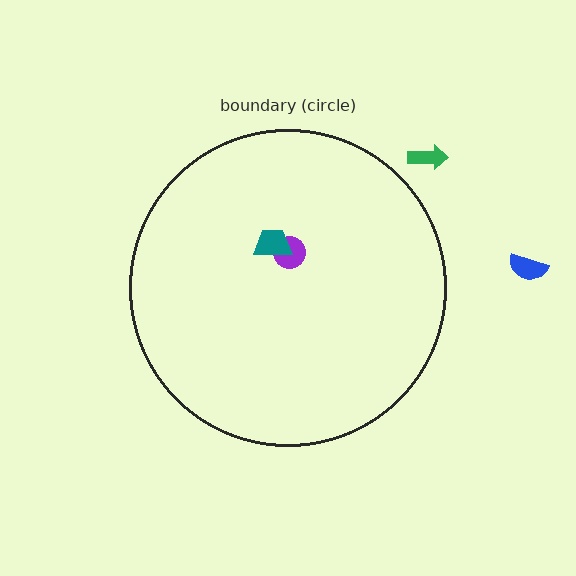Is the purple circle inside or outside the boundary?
Inside.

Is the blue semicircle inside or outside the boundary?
Outside.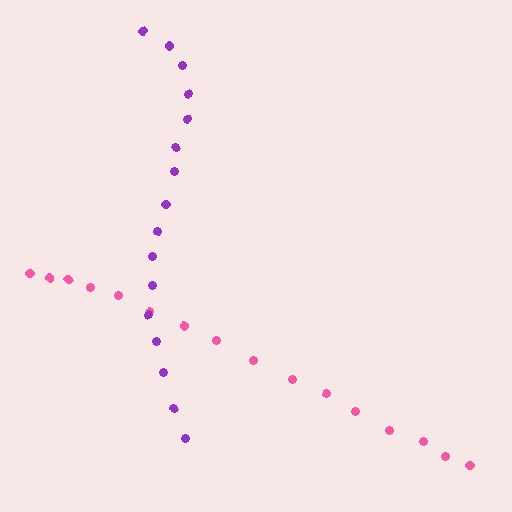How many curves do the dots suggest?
There are 2 distinct paths.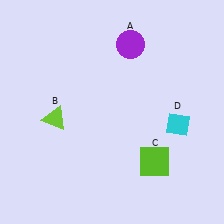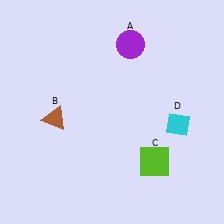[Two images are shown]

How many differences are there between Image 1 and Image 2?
There is 1 difference between the two images.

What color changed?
The triangle (B) changed from lime in Image 1 to brown in Image 2.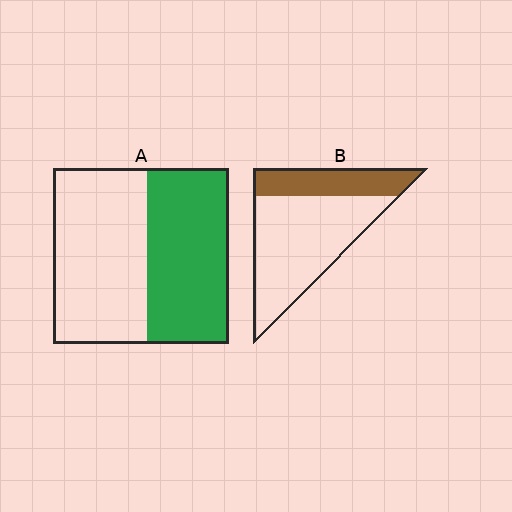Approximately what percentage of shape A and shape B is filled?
A is approximately 45% and B is approximately 30%.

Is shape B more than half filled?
No.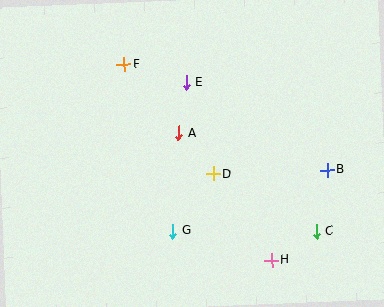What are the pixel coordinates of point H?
Point H is at (272, 260).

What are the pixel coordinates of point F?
Point F is at (124, 64).